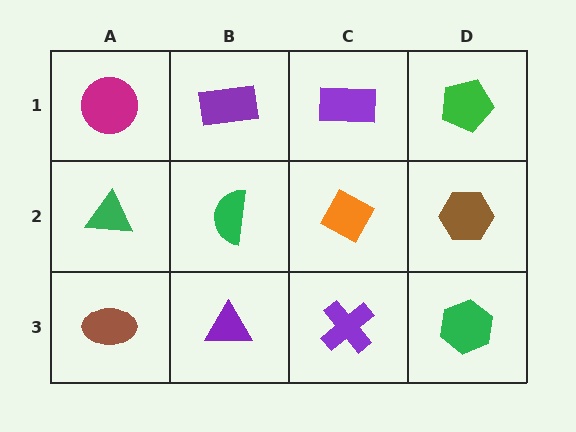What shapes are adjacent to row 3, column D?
A brown hexagon (row 2, column D), a purple cross (row 3, column C).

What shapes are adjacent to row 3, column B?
A green semicircle (row 2, column B), a brown ellipse (row 3, column A), a purple cross (row 3, column C).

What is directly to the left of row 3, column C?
A purple triangle.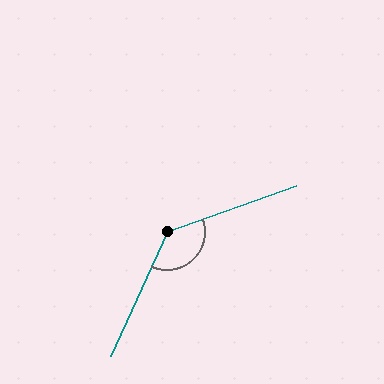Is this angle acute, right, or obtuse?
It is obtuse.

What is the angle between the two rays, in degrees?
Approximately 134 degrees.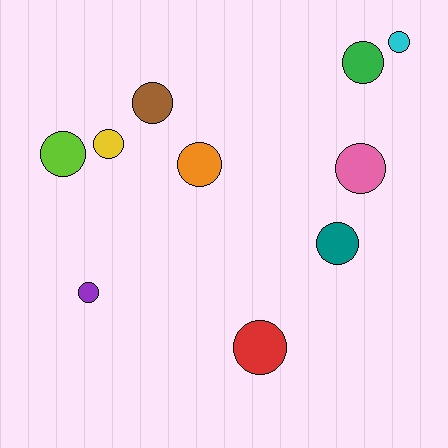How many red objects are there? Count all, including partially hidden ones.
There is 1 red object.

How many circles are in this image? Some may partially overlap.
There are 10 circles.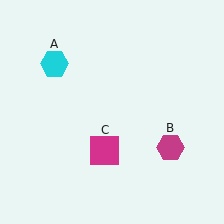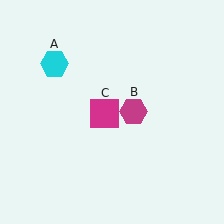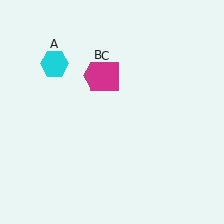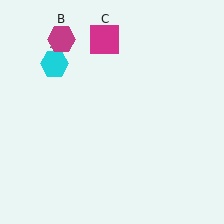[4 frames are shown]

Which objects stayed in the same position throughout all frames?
Cyan hexagon (object A) remained stationary.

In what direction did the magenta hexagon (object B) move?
The magenta hexagon (object B) moved up and to the left.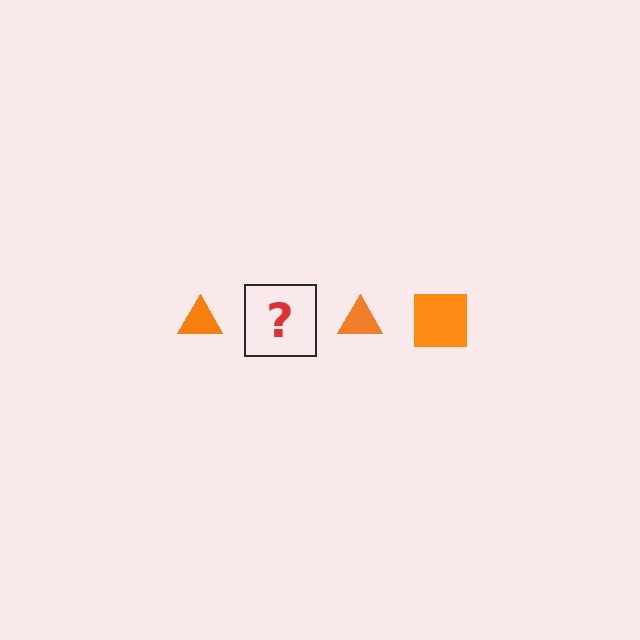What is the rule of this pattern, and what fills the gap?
The rule is that the pattern cycles through triangle, square shapes in orange. The gap should be filled with an orange square.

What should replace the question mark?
The question mark should be replaced with an orange square.